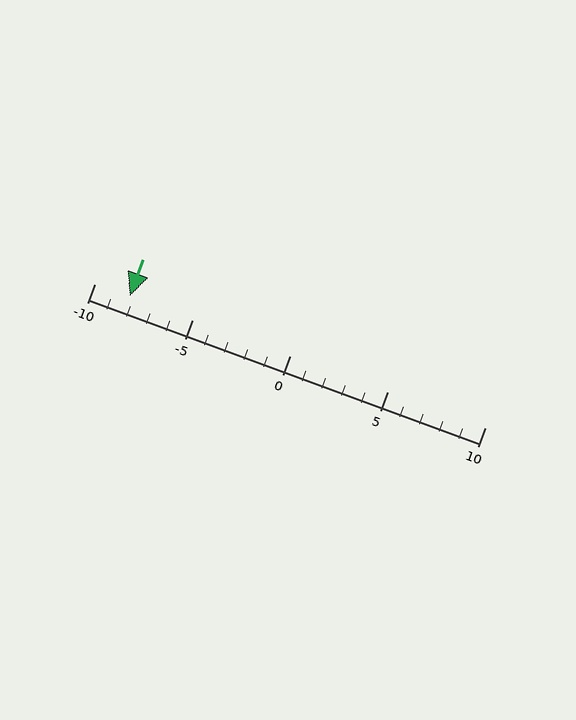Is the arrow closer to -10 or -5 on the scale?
The arrow is closer to -10.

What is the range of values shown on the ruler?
The ruler shows values from -10 to 10.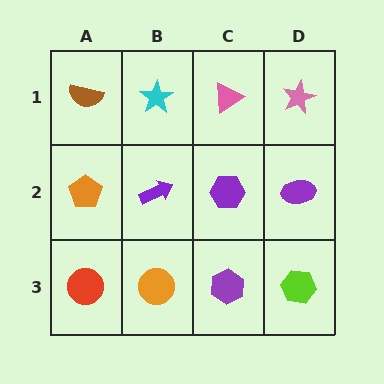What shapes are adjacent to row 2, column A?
A brown semicircle (row 1, column A), a red circle (row 3, column A), a purple arrow (row 2, column B).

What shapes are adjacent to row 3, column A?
An orange pentagon (row 2, column A), an orange circle (row 3, column B).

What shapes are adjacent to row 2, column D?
A pink star (row 1, column D), a lime hexagon (row 3, column D), a purple hexagon (row 2, column C).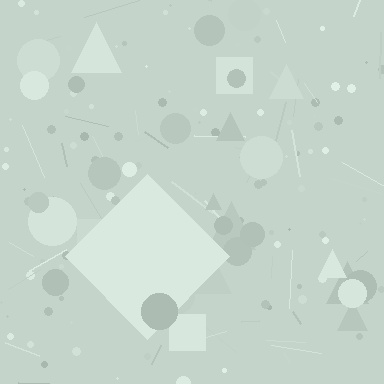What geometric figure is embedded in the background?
A diamond is embedded in the background.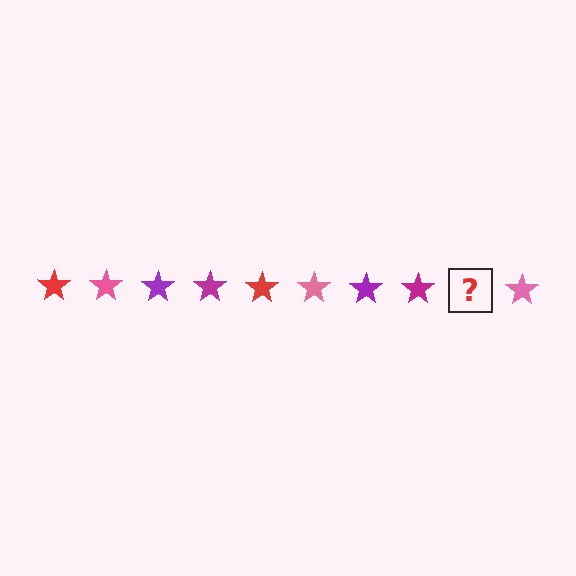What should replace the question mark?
The question mark should be replaced with a red star.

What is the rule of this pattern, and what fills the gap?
The rule is that the pattern cycles through red, pink, purple, magenta stars. The gap should be filled with a red star.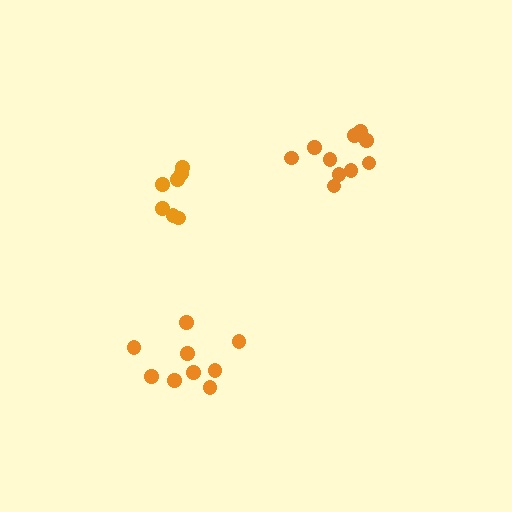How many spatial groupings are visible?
There are 3 spatial groupings.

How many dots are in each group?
Group 1: 10 dots, Group 2: 9 dots, Group 3: 7 dots (26 total).